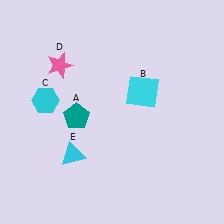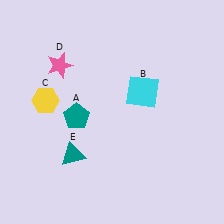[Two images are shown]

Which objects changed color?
C changed from cyan to yellow. E changed from cyan to teal.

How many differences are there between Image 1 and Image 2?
There are 2 differences between the two images.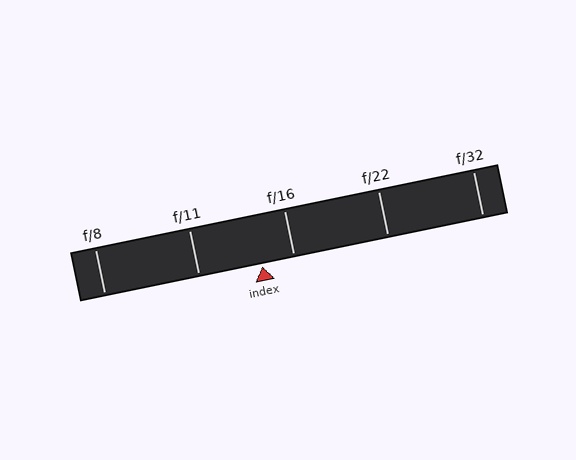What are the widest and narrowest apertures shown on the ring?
The widest aperture shown is f/8 and the narrowest is f/32.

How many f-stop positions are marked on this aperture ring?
There are 5 f-stop positions marked.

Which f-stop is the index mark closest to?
The index mark is closest to f/16.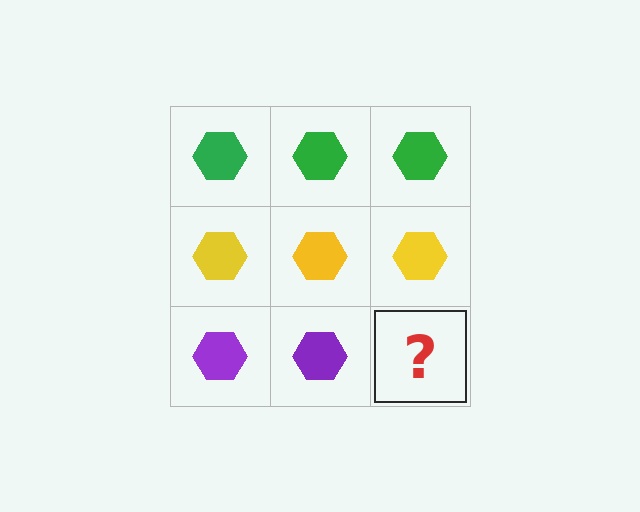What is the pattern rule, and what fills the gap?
The rule is that each row has a consistent color. The gap should be filled with a purple hexagon.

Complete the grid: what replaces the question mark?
The question mark should be replaced with a purple hexagon.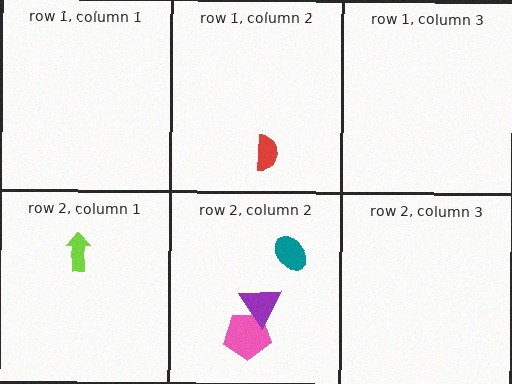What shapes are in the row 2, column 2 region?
The teal ellipse, the pink pentagon, the purple triangle.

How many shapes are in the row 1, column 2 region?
1.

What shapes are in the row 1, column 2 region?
The red semicircle.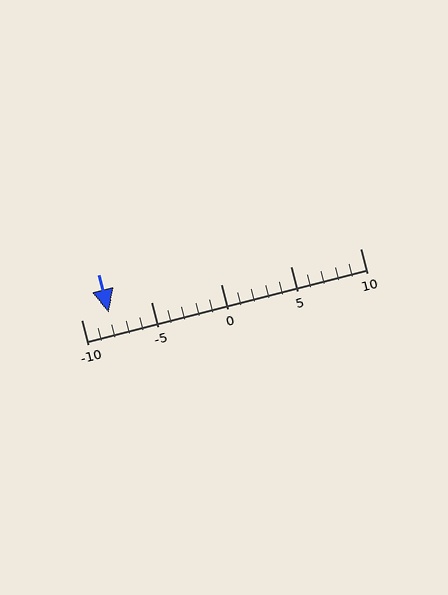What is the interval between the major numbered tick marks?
The major tick marks are spaced 5 units apart.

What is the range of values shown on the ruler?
The ruler shows values from -10 to 10.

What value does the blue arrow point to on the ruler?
The blue arrow points to approximately -8.